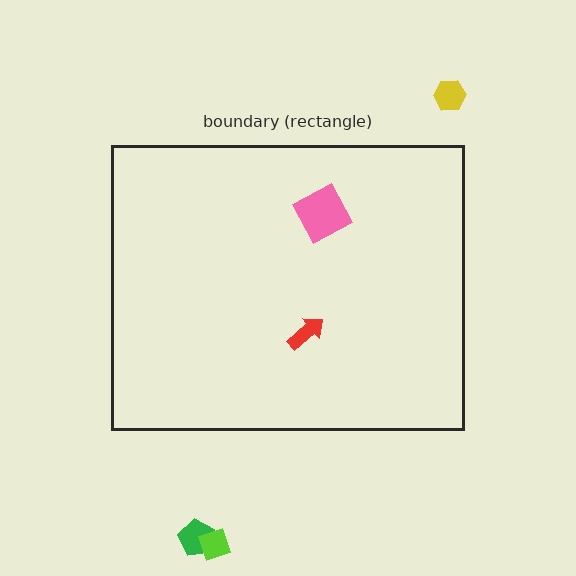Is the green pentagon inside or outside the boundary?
Outside.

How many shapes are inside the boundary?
2 inside, 3 outside.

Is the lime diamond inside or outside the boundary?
Outside.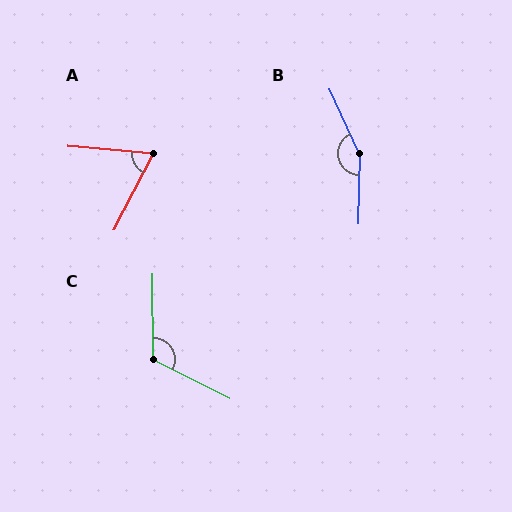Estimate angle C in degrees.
Approximately 117 degrees.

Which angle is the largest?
B, at approximately 154 degrees.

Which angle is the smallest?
A, at approximately 68 degrees.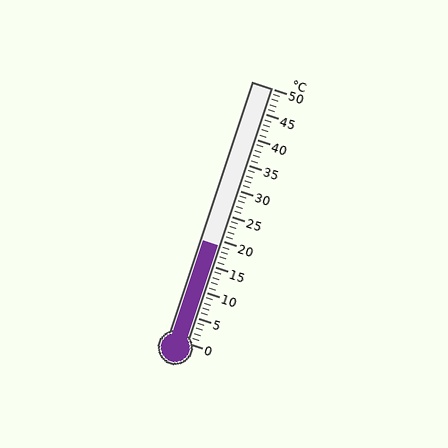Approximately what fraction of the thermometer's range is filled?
The thermometer is filled to approximately 40% of its range.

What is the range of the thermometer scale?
The thermometer scale ranges from 0°C to 50°C.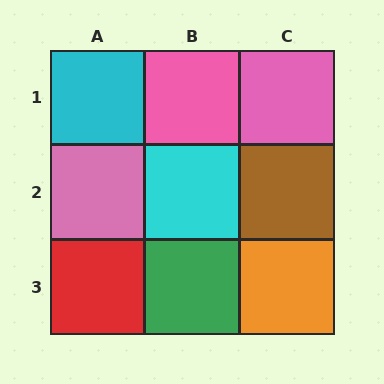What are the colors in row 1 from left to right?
Cyan, pink, pink.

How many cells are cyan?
2 cells are cyan.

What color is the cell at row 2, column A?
Pink.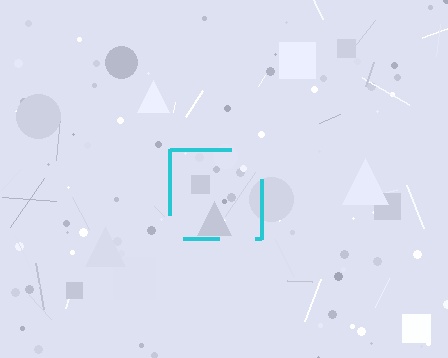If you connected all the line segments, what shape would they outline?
They would outline a square.